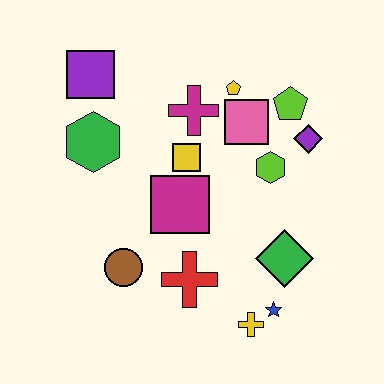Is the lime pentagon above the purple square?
No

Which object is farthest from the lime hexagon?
The purple square is farthest from the lime hexagon.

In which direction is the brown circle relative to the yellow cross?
The brown circle is to the left of the yellow cross.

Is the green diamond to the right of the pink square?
Yes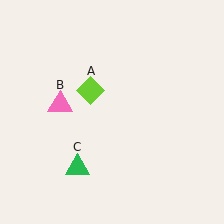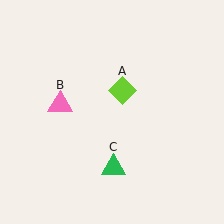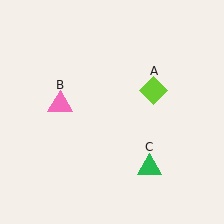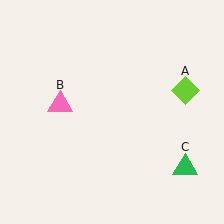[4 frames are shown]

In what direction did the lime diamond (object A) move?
The lime diamond (object A) moved right.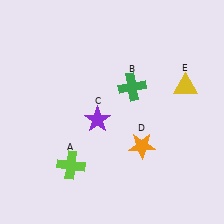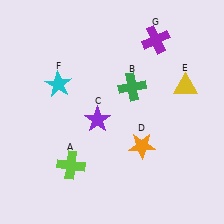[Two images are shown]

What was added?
A cyan star (F), a purple cross (G) were added in Image 2.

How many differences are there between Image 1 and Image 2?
There are 2 differences between the two images.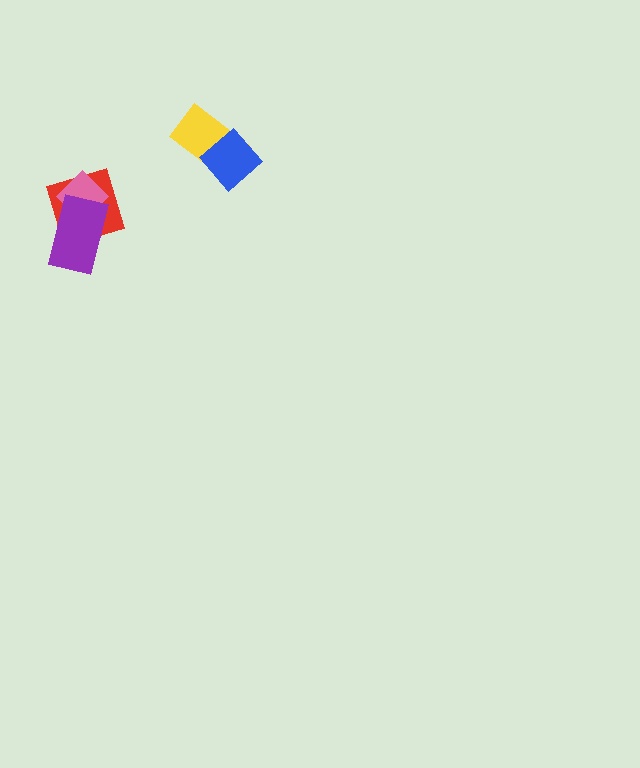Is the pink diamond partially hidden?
Yes, it is partially covered by another shape.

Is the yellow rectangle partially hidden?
Yes, it is partially covered by another shape.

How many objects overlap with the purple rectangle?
2 objects overlap with the purple rectangle.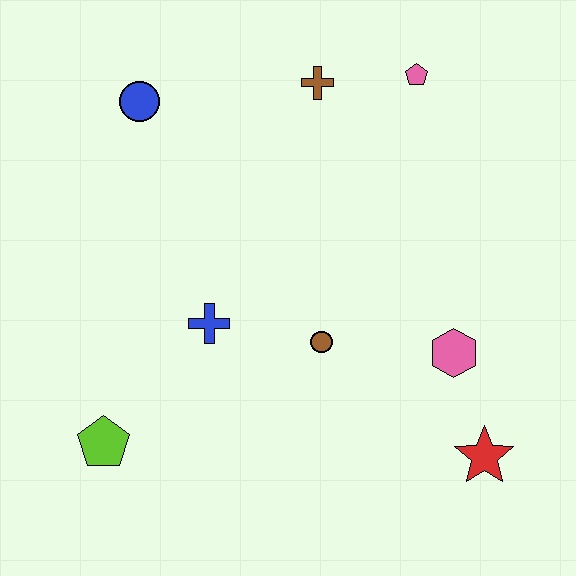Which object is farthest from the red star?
The blue circle is farthest from the red star.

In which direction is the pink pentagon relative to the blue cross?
The pink pentagon is above the blue cross.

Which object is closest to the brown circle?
The blue cross is closest to the brown circle.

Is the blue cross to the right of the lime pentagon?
Yes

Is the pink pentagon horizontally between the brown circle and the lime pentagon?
No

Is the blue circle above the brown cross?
No